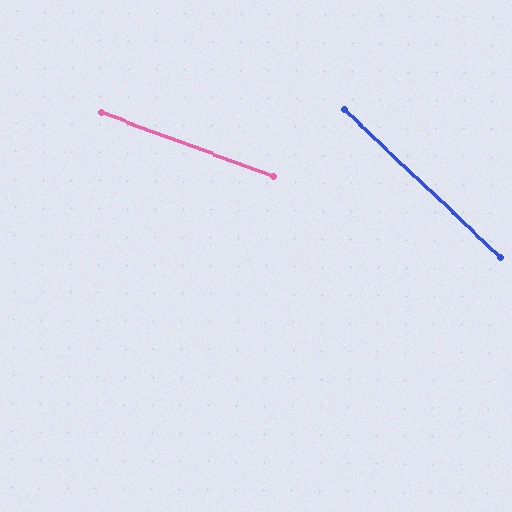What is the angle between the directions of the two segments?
Approximately 23 degrees.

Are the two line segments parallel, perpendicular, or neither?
Neither parallel nor perpendicular — they differ by about 23°.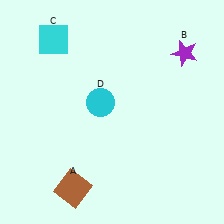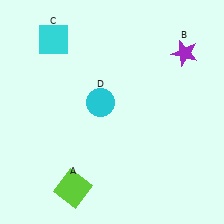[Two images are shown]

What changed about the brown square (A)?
In Image 1, A is brown. In Image 2, it changed to lime.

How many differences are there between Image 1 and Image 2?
There is 1 difference between the two images.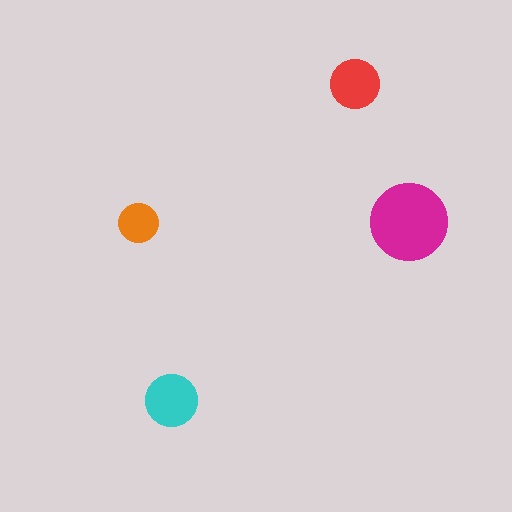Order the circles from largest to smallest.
the magenta one, the cyan one, the red one, the orange one.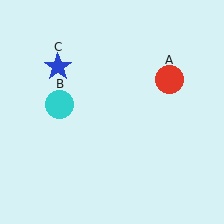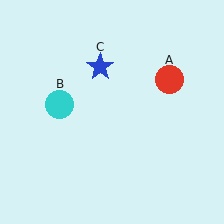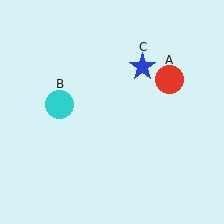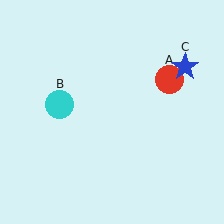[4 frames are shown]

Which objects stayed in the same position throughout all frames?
Red circle (object A) and cyan circle (object B) remained stationary.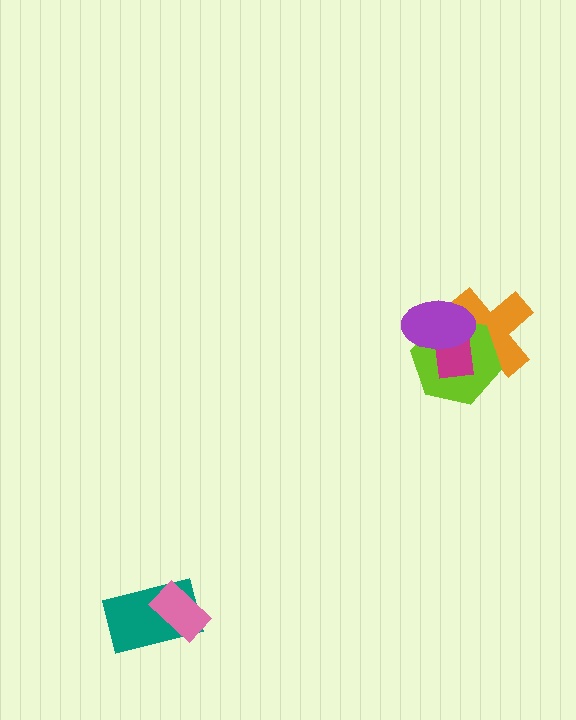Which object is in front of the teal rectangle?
The pink rectangle is in front of the teal rectangle.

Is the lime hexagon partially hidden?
Yes, it is partially covered by another shape.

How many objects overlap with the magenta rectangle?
3 objects overlap with the magenta rectangle.